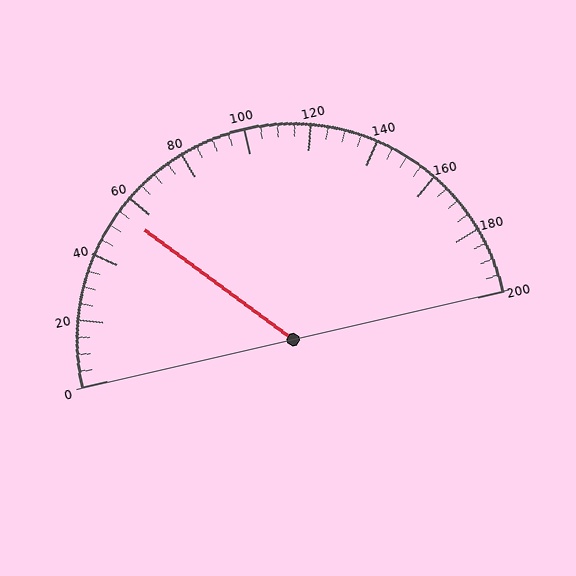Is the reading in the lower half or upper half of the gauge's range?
The reading is in the lower half of the range (0 to 200).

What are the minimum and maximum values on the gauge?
The gauge ranges from 0 to 200.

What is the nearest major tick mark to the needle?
The nearest major tick mark is 60.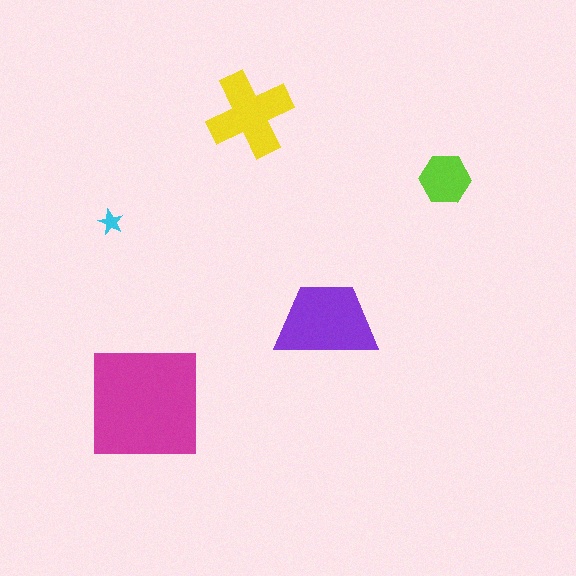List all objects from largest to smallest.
The magenta square, the purple trapezoid, the yellow cross, the lime hexagon, the cyan star.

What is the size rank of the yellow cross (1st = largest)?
3rd.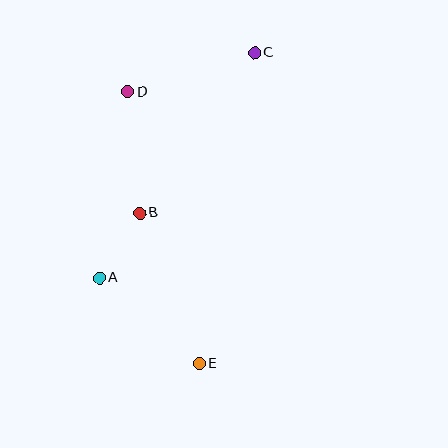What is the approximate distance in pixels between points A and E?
The distance between A and E is approximately 131 pixels.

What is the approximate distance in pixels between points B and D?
The distance between B and D is approximately 121 pixels.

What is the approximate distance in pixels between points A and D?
The distance between A and D is approximately 188 pixels.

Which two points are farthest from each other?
Points C and E are farthest from each other.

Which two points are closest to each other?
Points A and B are closest to each other.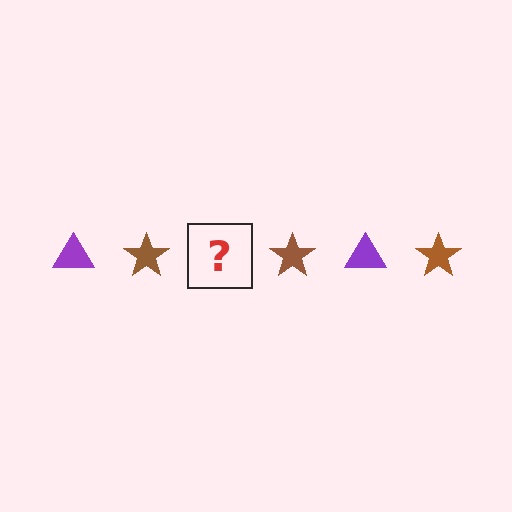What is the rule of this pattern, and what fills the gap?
The rule is that the pattern alternates between purple triangle and brown star. The gap should be filled with a purple triangle.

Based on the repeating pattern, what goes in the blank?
The blank should be a purple triangle.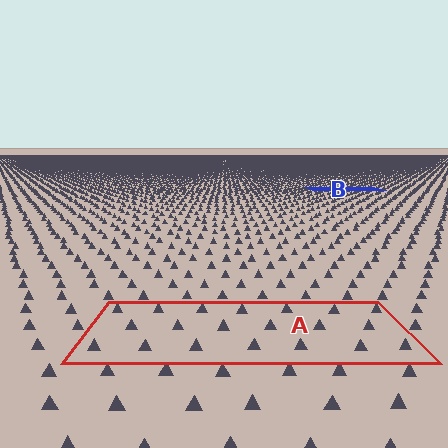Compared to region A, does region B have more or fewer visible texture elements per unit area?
Region B has more texture elements per unit area — they are packed more densely because it is farther away.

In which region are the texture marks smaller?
The texture marks are smaller in region B, because it is farther away.